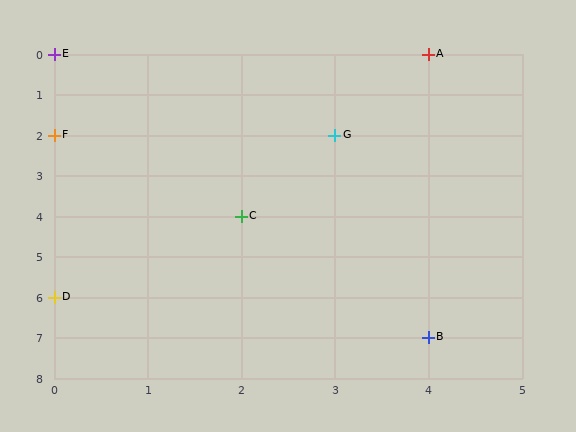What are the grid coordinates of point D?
Point D is at grid coordinates (0, 6).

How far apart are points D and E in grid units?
Points D and E are 6 rows apart.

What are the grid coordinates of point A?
Point A is at grid coordinates (4, 0).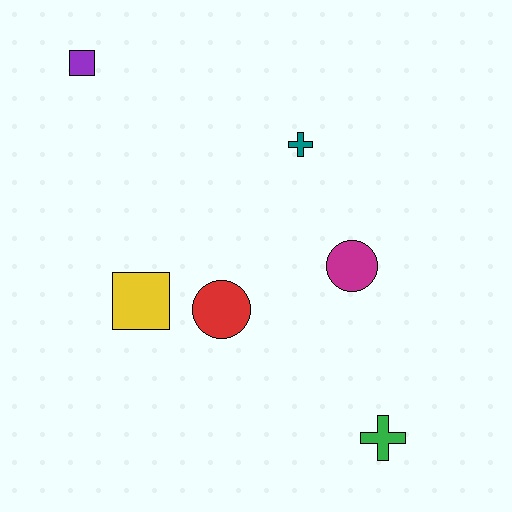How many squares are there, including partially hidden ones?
There are 2 squares.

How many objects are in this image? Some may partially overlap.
There are 6 objects.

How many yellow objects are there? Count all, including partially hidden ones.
There is 1 yellow object.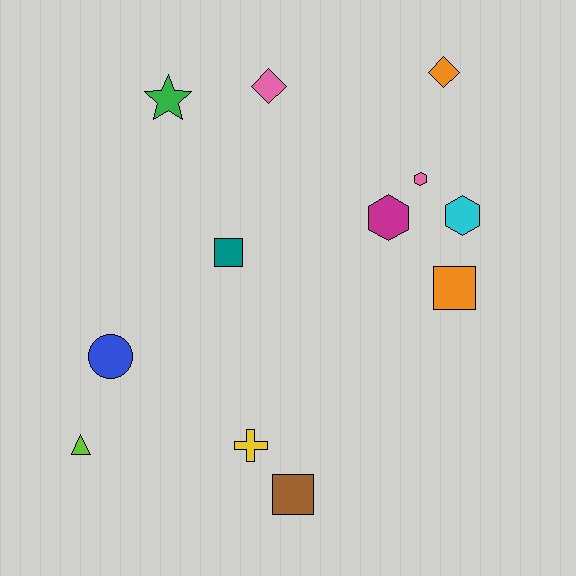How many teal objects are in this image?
There is 1 teal object.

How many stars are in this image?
There is 1 star.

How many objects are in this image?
There are 12 objects.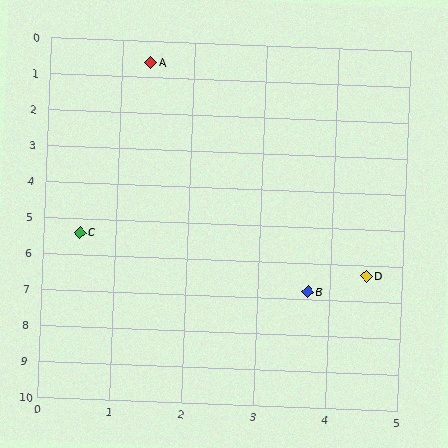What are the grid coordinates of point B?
Point B is at approximately (3.7, 6.8).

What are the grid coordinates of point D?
Point D is at approximately (4.5, 6.3).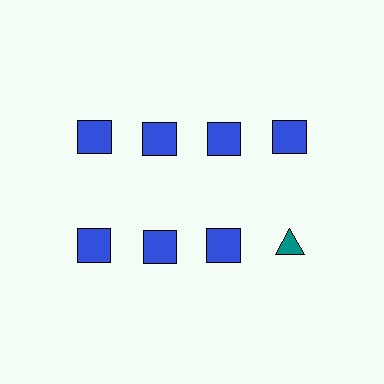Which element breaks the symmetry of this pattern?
The teal triangle in the second row, second from right column breaks the symmetry. All other shapes are blue squares.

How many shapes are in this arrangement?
There are 8 shapes arranged in a grid pattern.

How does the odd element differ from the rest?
It differs in both color (teal instead of blue) and shape (triangle instead of square).